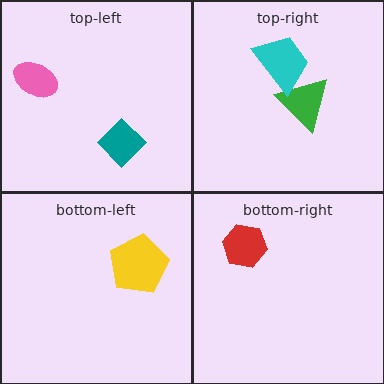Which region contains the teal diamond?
The top-left region.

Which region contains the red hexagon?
The bottom-right region.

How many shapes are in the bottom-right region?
1.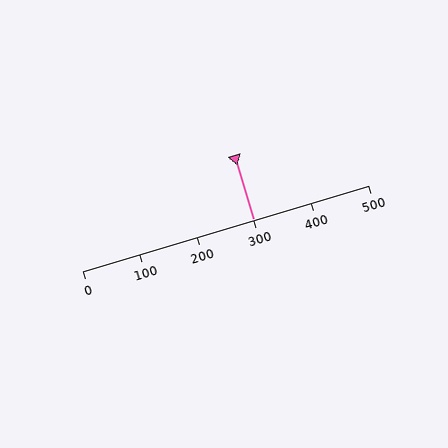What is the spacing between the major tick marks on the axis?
The major ticks are spaced 100 apart.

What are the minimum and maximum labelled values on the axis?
The axis runs from 0 to 500.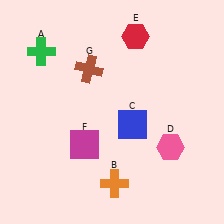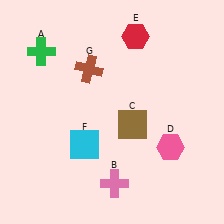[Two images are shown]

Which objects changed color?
B changed from orange to pink. C changed from blue to brown. F changed from magenta to cyan.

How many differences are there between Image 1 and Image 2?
There are 3 differences between the two images.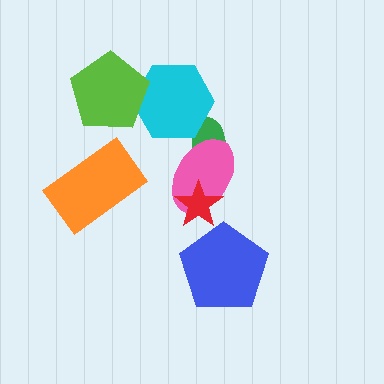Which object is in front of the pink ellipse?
The red star is in front of the pink ellipse.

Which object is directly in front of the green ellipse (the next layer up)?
The cyan hexagon is directly in front of the green ellipse.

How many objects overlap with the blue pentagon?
0 objects overlap with the blue pentagon.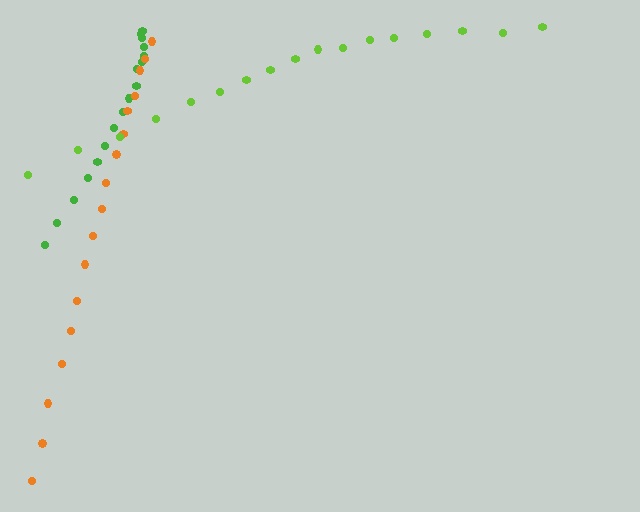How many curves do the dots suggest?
There are 3 distinct paths.